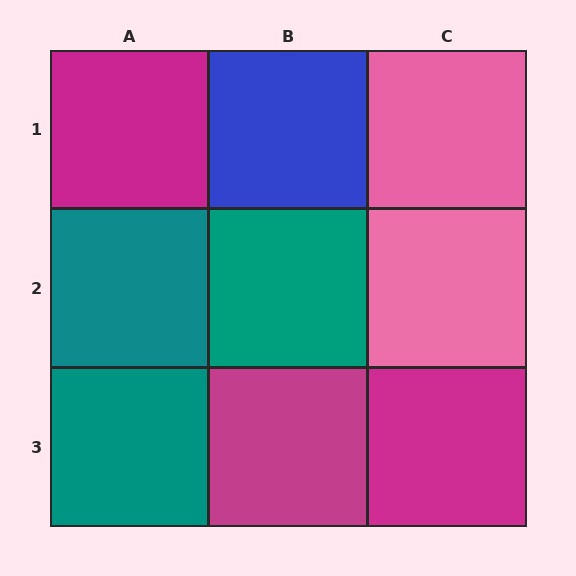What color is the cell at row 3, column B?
Magenta.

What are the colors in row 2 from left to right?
Teal, teal, pink.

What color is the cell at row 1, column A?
Magenta.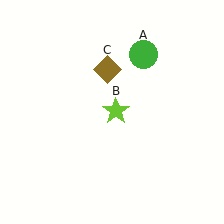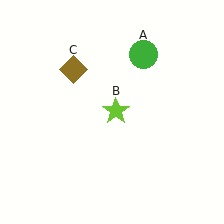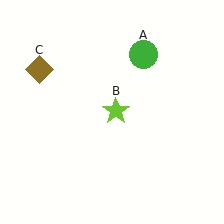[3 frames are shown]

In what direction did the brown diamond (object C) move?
The brown diamond (object C) moved left.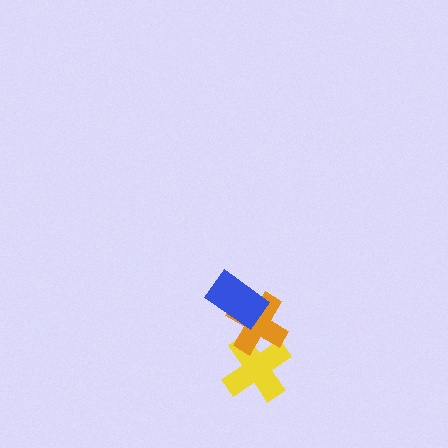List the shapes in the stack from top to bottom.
From top to bottom: the blue rectangle, the orange cross, the yellow cross.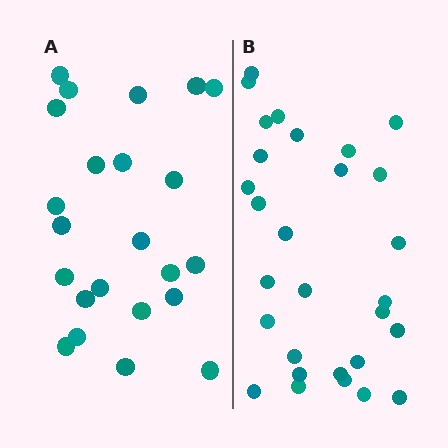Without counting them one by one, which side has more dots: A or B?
Region B (the right region) has more dots.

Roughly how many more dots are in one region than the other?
Region B has about 6 more dots than region A.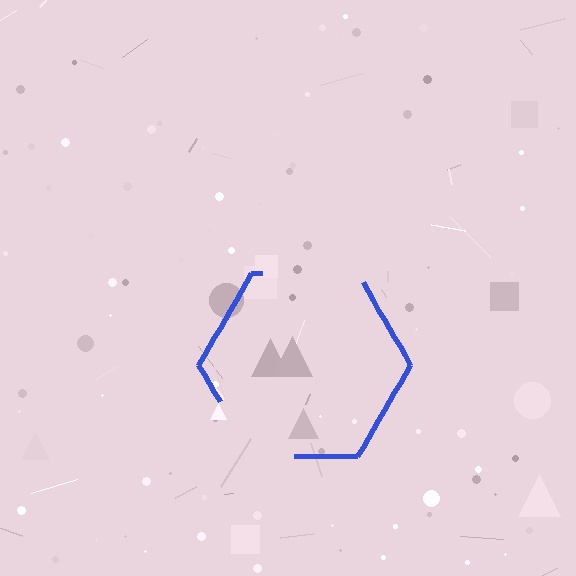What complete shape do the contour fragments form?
The contour fragments form a hexagon.